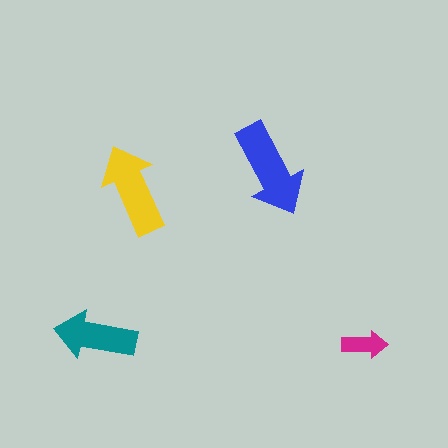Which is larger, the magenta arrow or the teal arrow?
The teal one.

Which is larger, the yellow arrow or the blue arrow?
The blue one.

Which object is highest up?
The blue arrow is topmost.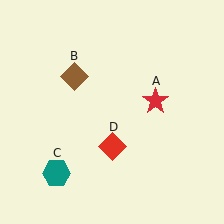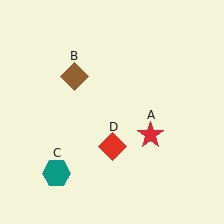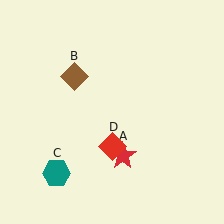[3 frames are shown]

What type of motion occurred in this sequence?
The red star (object A) rotated clockwise around the center of the scene.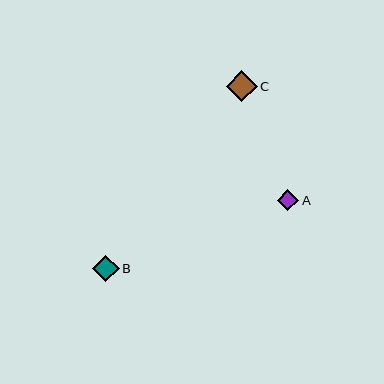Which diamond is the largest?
Diamond C is the largest with a size of approximately 31 pixels.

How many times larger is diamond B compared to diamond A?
Diamond B is approximately 1.3 times the size of diamond A.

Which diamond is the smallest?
Diamond A is the smallest with a size of approximately 21 pixels.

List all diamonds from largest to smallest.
From largest to smallest: C, B, A.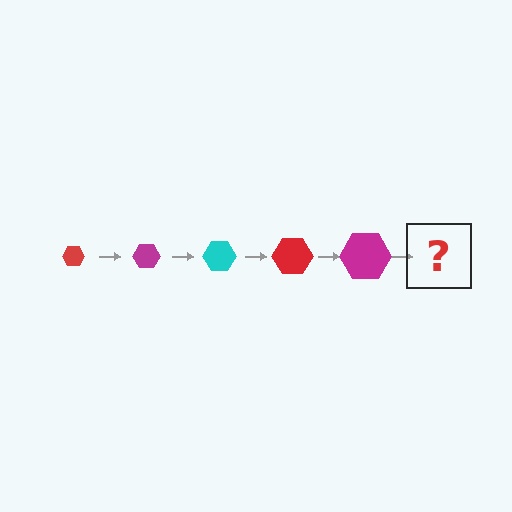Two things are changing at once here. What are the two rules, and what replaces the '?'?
The two rules are that the hexagon grows larger each step and the color cycles through red, magenta, and cyan. The '?' should be a cyan hexagon, larger than the previous one.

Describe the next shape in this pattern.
It should be a cyan hexagon, larger than the previous one.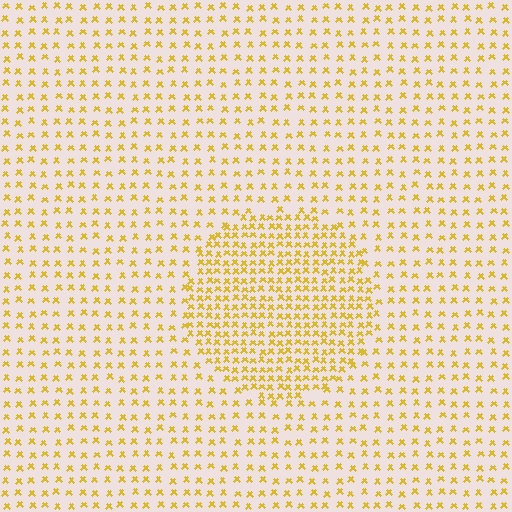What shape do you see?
I see a circle.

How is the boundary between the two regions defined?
The boundary is defined by a change in element density (approximately 2.1x ratio). All elements are the same color, size, and shape.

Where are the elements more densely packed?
The elements are more densely packed inside the circle boundary.